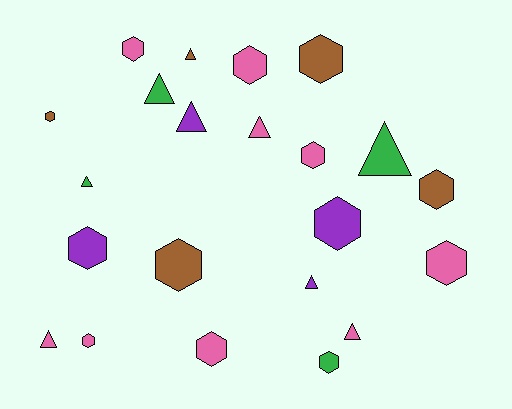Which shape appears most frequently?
Hexagon, with 13 objects.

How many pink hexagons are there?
There are 6 pink hexagons.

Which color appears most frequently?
Pink, with 9 objects.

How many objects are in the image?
There are 22 objects.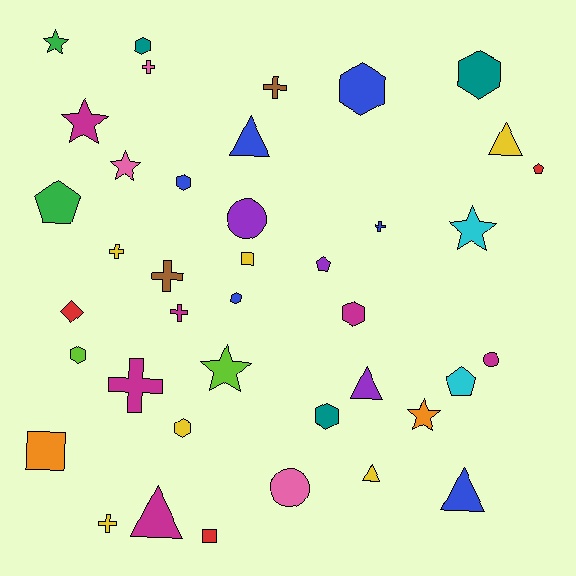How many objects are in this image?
There are 40 objects.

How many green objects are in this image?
There are 2 green objects.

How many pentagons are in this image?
There are 4 pentagons.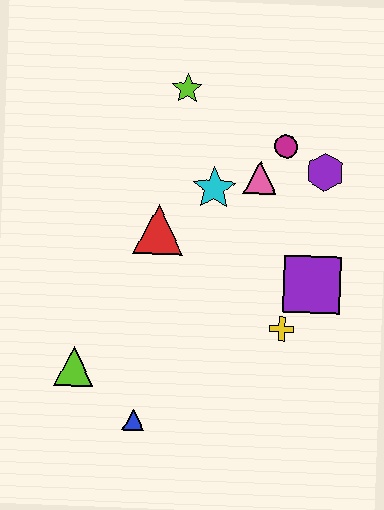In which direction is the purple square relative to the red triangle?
The purple square is to the right of the red triangle.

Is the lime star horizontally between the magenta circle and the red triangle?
Yes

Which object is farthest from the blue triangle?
The lime star is farthest from the blue triangle.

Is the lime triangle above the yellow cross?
No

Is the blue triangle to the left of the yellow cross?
Yes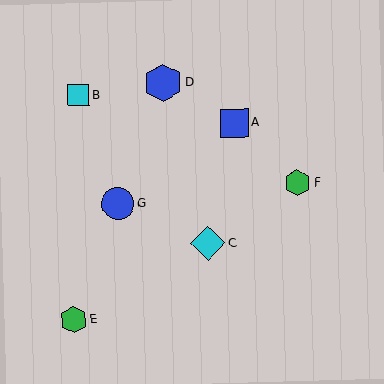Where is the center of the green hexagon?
The center of the green hexagon is at (297, 183).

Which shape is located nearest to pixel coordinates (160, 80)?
The blue hexagon (labeled D) at (163, 83) is nearest to that location.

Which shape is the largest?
The blue hexagon (labeled D) is the largest.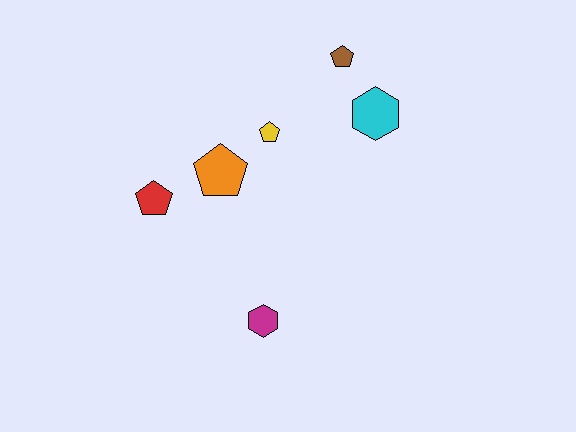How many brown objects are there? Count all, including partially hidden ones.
There is 1 brown object.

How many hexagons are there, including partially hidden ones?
There are 2 hexagons.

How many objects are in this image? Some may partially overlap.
There are 6 objects.